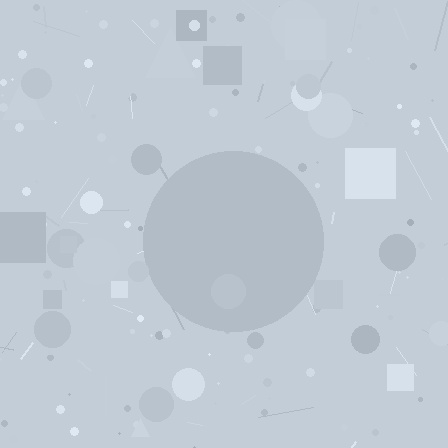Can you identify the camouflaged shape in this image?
The camouflaged shape is a circle.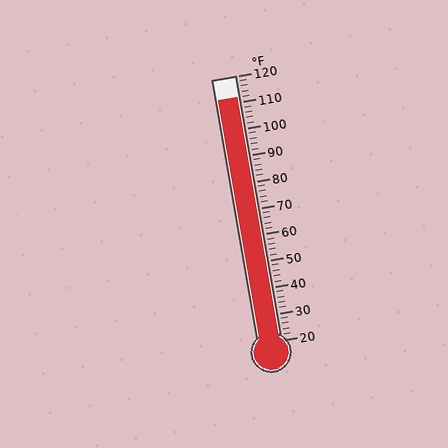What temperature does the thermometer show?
The thermometer shows approximately 112°F.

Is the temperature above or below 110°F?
The temperature is above 110°F.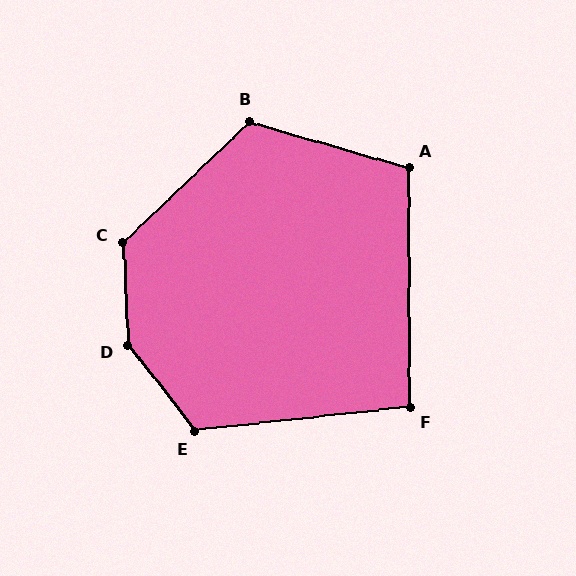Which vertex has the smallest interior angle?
F, at approximately 96 degrees.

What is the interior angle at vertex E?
Approximately 122 degrees (obtuse).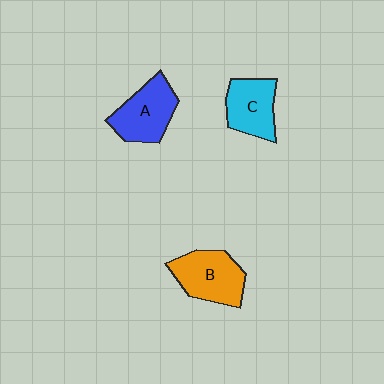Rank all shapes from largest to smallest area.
From largest to smallest: B (orange), A (blue), C (cyan).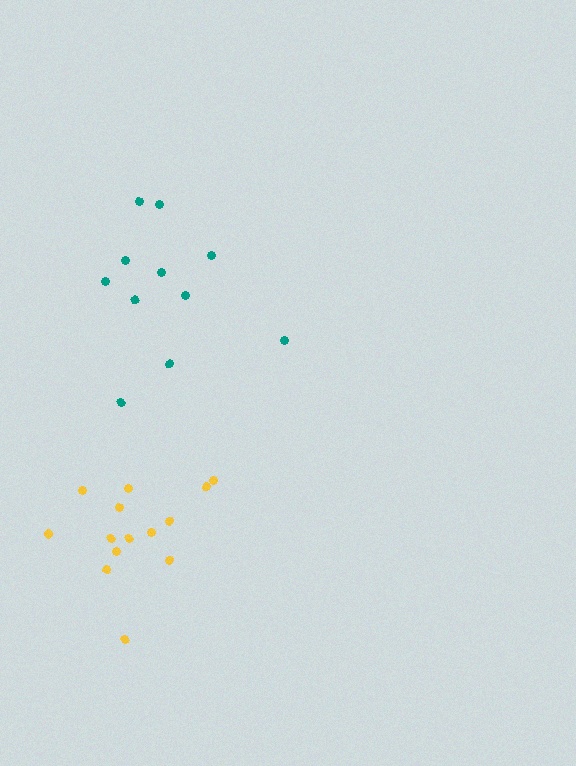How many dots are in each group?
Group 1: 11 dots, Group 2: 14 dots (25 total).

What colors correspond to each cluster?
The clusters are colored: teal, yellow.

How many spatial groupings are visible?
There are 2 spatial groupings.